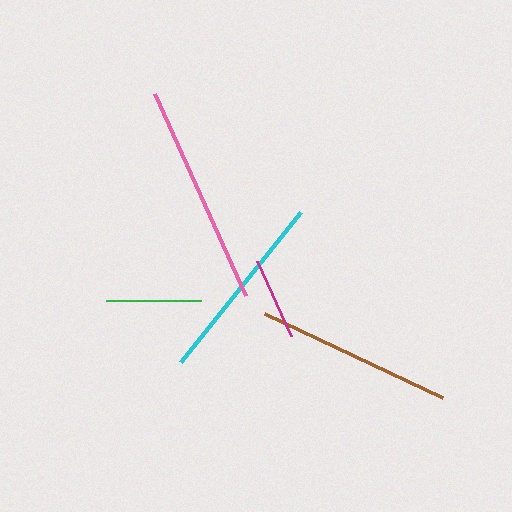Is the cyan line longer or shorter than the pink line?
The pink line is longer than the cyan line.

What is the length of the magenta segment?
The magenta segment is approximately 82 pixels long.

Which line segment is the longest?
The pink line is the longest at approximately 221 pixels.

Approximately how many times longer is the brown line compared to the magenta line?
The brown line is approximately 2.4 times the length of the magenta line.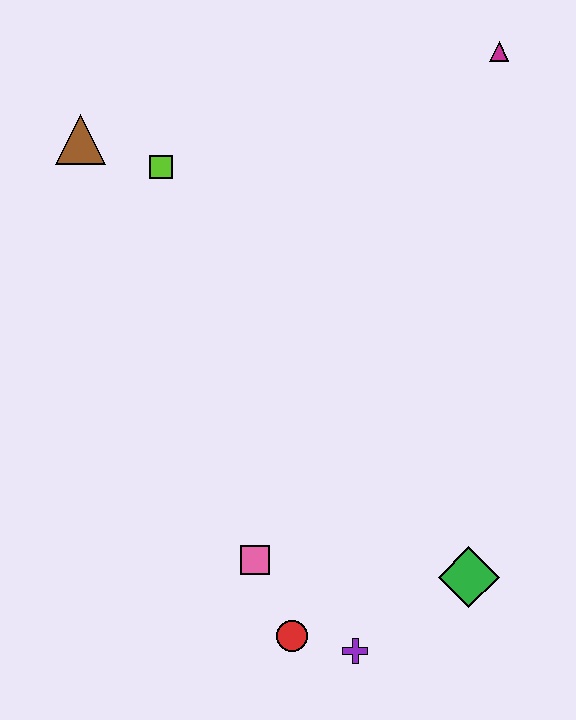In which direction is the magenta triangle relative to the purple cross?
The magenta triangle is above the purple cross.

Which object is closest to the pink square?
The red circle is closest to the pink square.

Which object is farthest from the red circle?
The magenta triangle is farthest from the red circle.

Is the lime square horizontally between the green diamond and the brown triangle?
Yes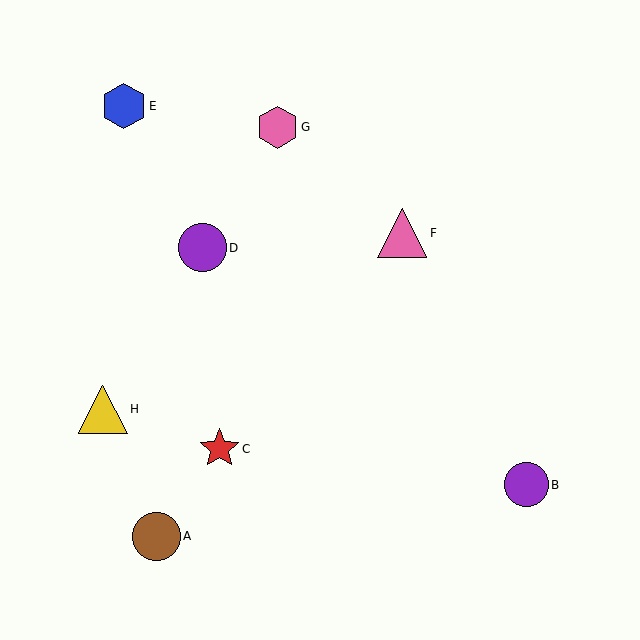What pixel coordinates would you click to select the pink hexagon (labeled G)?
Click at (277, 127) to select the pink hexagon G.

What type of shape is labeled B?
Shape B is a purple circle.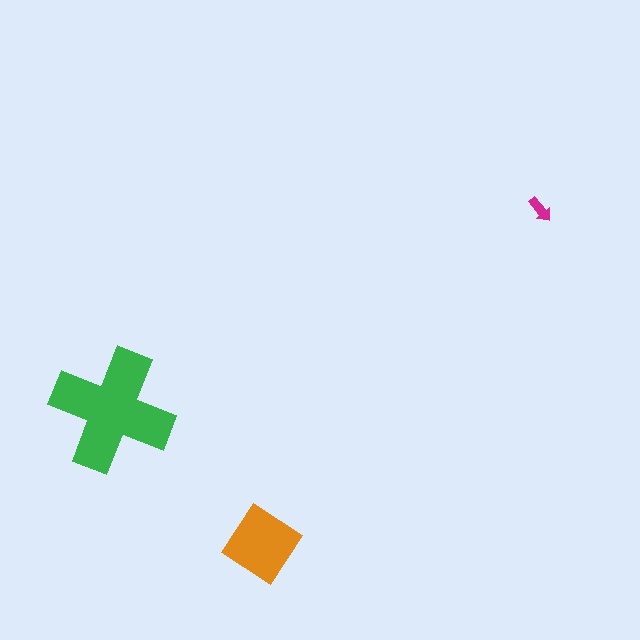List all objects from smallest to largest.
The magenta arrow, the orange diamond, the green cross.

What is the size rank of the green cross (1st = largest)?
1st.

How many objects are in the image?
There are 3 objects in the image.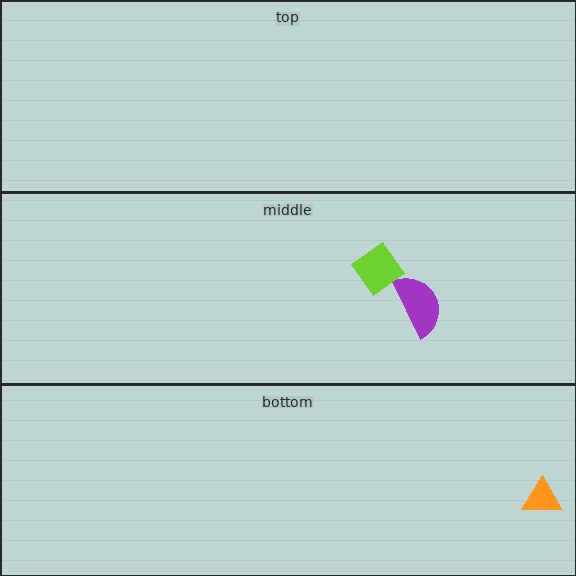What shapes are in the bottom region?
The orange triangle.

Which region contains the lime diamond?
The middle region.